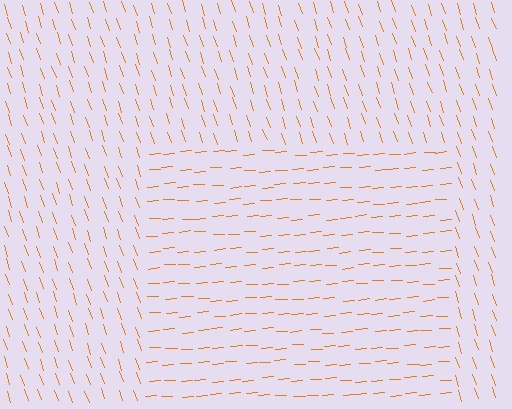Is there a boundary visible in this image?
Yes, there is a texture boundary formed by a change in line orientation.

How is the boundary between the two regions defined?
The boundary is defined purely by a change in line orientation (approximately 75 degrees difference). All lines are the same color and thickness.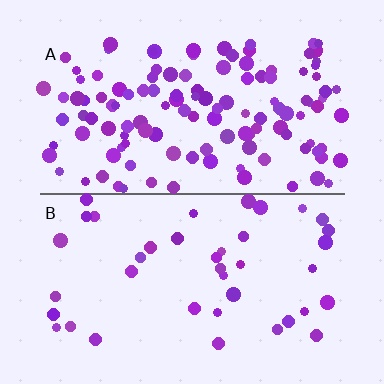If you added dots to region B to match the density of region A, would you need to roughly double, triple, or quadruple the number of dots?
Approximately triple.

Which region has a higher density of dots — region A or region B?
A (the top).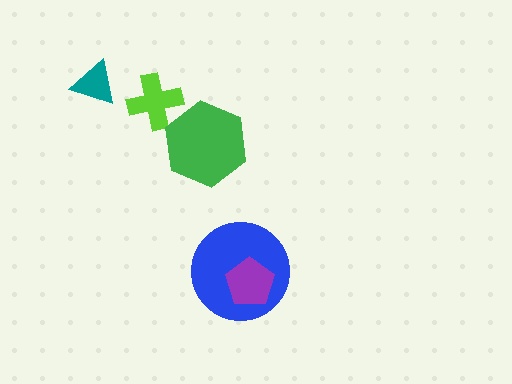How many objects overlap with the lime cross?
0 objects overlap with the lime cross.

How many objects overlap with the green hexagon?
0 objects overlap with the green hexagon.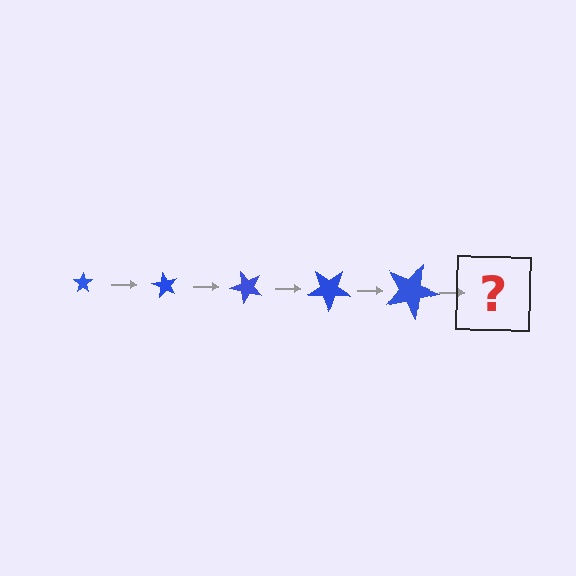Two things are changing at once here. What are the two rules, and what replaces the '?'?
The two rules are that the star grows larger each step and it rotates 60 degrees each step. The '?' should be a star, larger than the previous one and rotated 300 degrees from the start.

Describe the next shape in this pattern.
It should be a star, larger than the previous one and rotated 300 degrees from the start.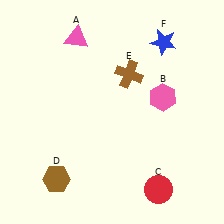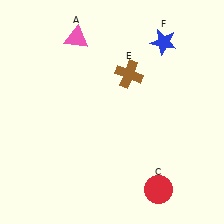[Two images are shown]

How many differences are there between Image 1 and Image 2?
There are 2 differences between the two images.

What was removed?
The brown hexagon (D), the pink hexagon (B) were removed in Image 2.